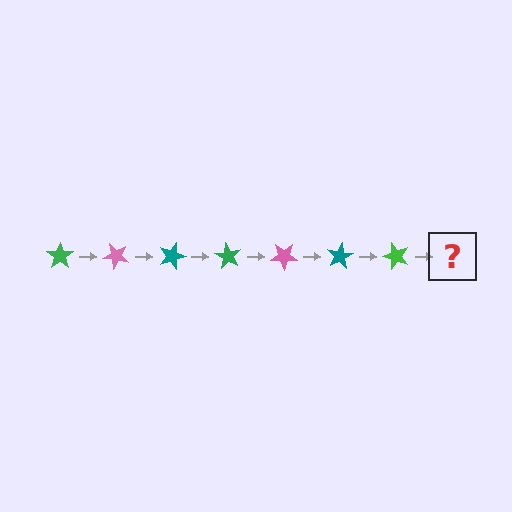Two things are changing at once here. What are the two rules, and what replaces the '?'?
The two rules are that it rotates 45 degrees each step and the color cycles through green, pink, and teal. The '?' should be a pink star, rotated 315 degrees from the start.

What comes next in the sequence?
The next element should be a pink star, rotated 315 degrees from the start.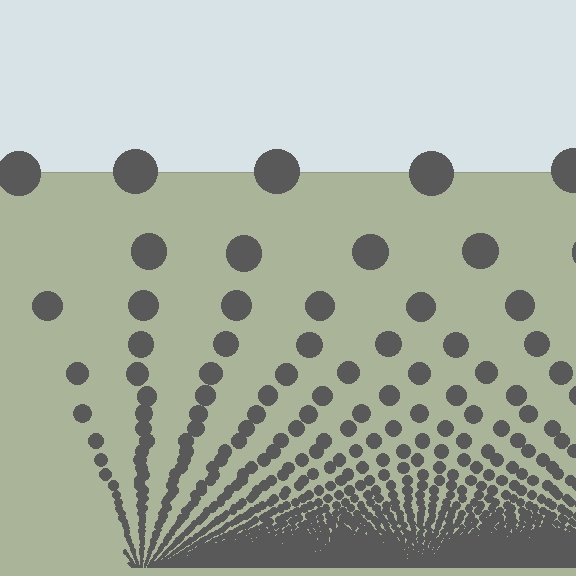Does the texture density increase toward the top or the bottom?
Density increases toward the bottom.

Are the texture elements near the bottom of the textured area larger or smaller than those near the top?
Smaller. The gradient is inverted — elements near the bottom are smaller and denser.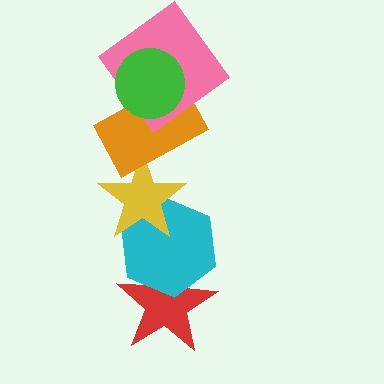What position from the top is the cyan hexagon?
The cyan hexagon is 5th from the top.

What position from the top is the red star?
The red star is 6th from the top.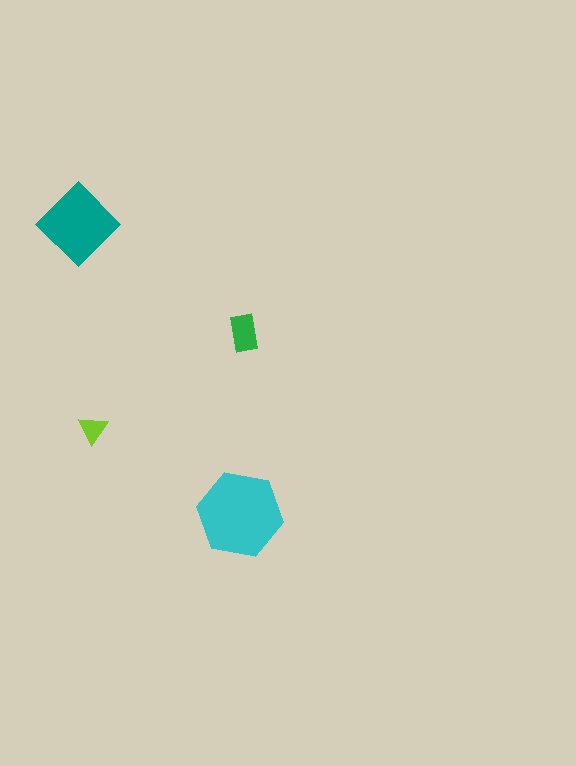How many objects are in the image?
There are 4 objects in the image.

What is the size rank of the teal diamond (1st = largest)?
2nd.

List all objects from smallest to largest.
The lime triangle, the green rectangle, the teal diamond, the cyan hexagon.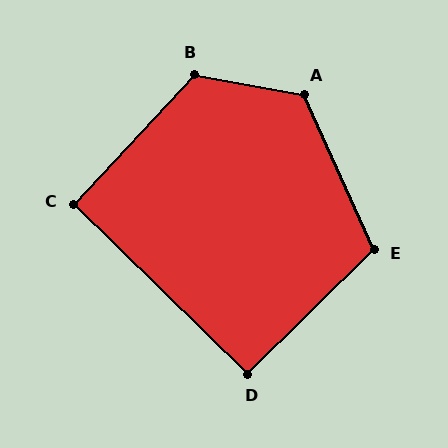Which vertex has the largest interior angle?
A, at approximately 124 degrees.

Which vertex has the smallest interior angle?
C, at approximately 91 degrees.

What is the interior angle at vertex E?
Approximately 110 degrees (obtuse).